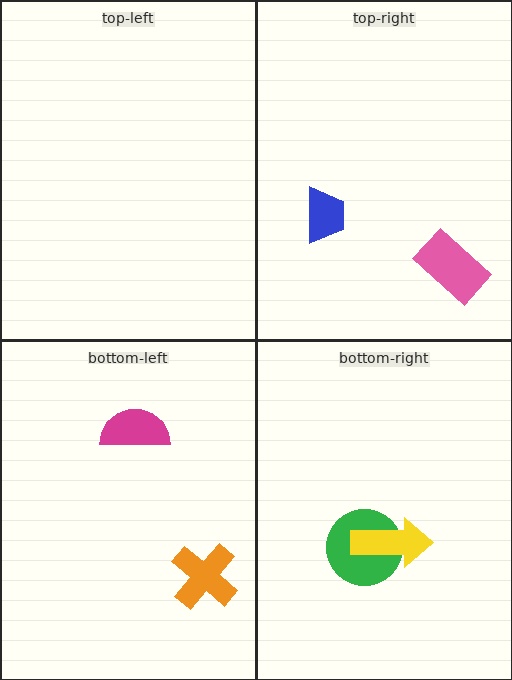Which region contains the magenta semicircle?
The bottom-left region.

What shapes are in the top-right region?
The pink rectangle, the blue trapezoid.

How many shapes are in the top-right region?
2.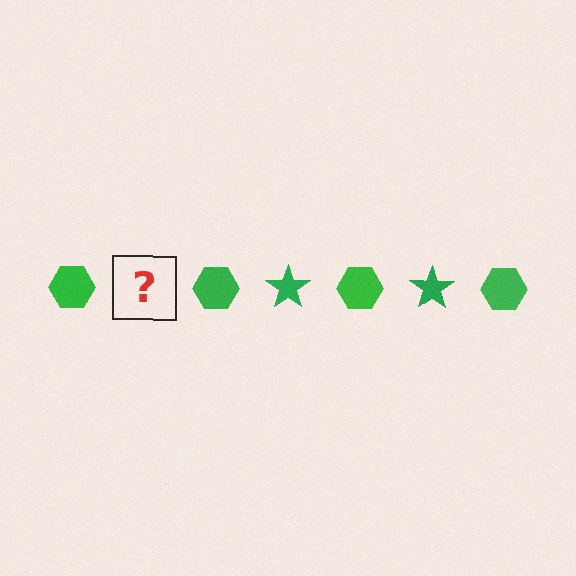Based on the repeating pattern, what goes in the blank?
The blank should be a green star.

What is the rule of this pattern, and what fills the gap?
The rule is that the pattern cycles through hexagon, star shapes in green. The gap should be filled with a green star.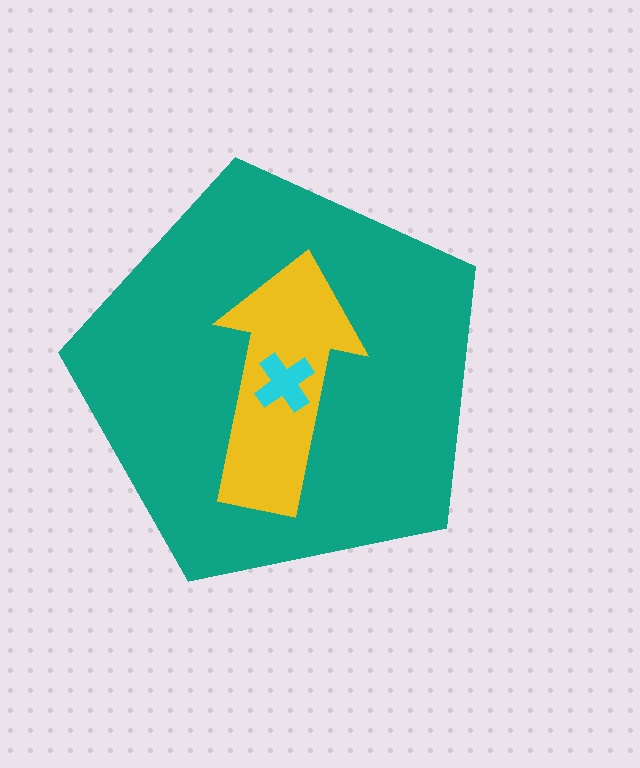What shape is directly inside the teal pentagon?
The yellow arrow.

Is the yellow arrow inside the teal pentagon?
Yes.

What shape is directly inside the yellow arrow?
The cyan cross.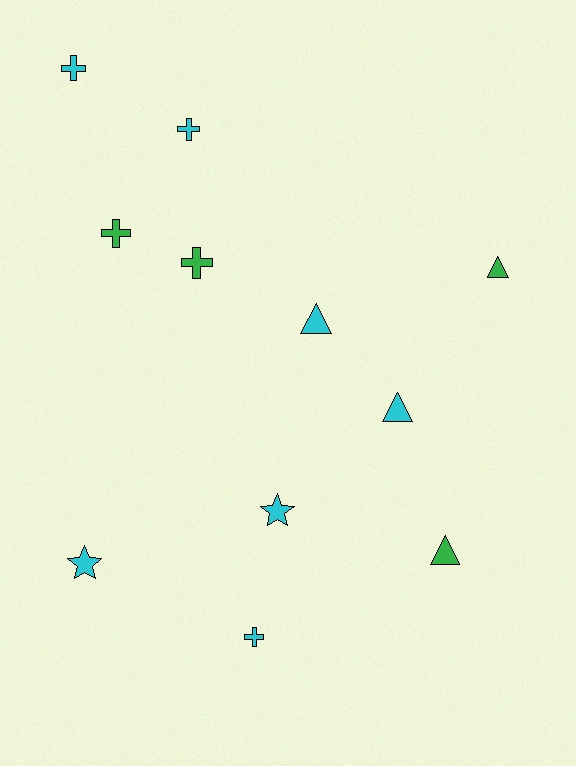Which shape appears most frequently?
Cross, with 5 objects.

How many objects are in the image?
There are 11 objects.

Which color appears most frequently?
Cyan, with 7 objects.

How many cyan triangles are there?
There are 2 cyan triangles.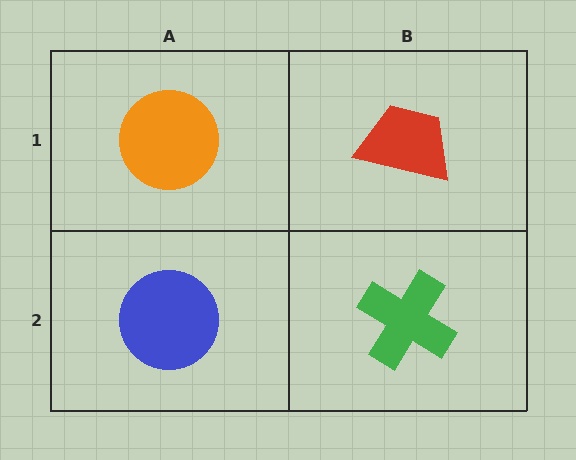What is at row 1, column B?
A red trapezoid.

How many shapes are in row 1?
2 shapes.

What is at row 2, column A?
A blue circle.